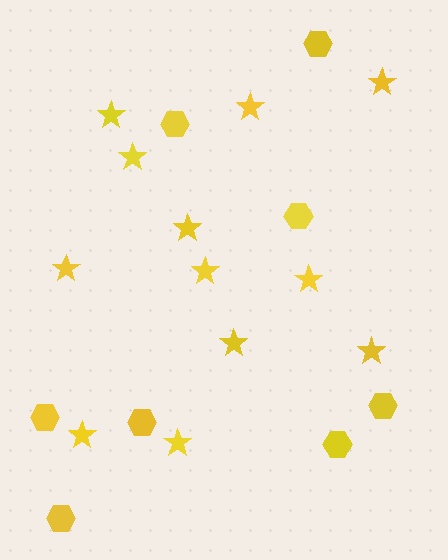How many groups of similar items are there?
There are 2 groups: one group of stars (12) and one group of hexagons (8).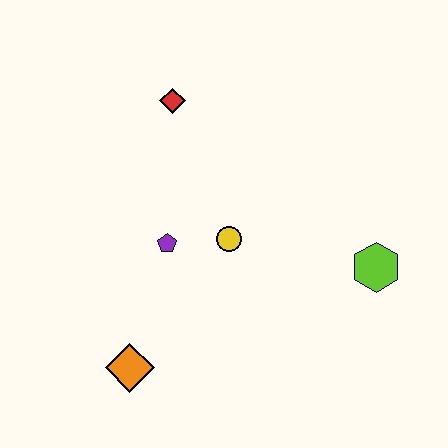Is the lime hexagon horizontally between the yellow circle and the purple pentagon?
No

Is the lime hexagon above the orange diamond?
Yes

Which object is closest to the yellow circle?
The purple pentagon is closest to the yellow circle.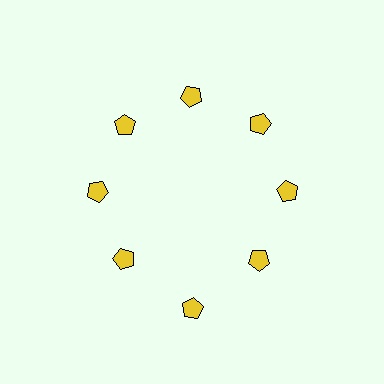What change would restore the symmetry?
The symmetry would be restored by moving it inward, back onto the ring so that all 8 pentagons sit at equal angles and equal distance from the center.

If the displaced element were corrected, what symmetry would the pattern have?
It would have 8-fold rotational symmetry — the pattern would map onto itself every 45 degrees.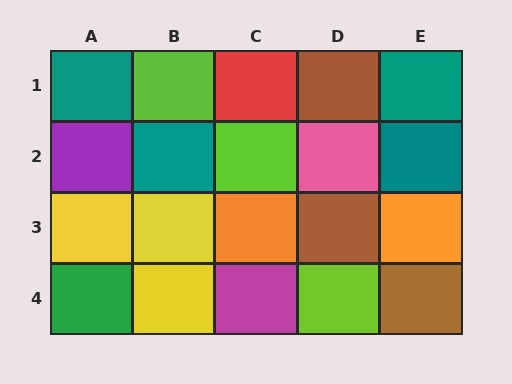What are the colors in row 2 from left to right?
Purple, teal, lime, pink, teal.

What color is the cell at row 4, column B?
Yellow.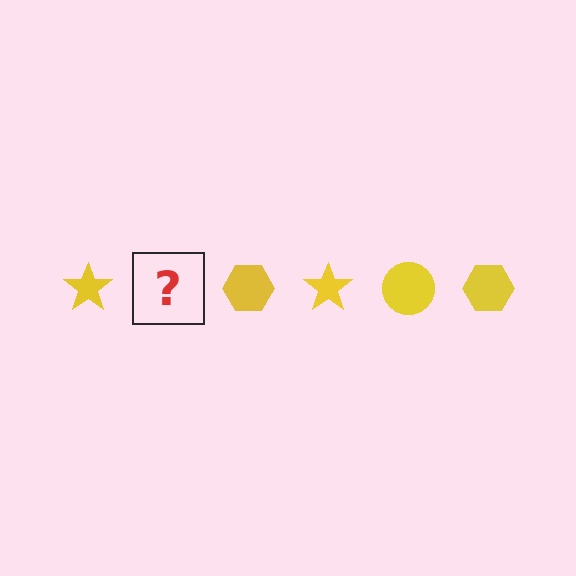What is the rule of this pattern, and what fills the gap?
The rule is that the pattern cycles through star, circle, hexagon shapes in yellow. The gap should be filled with a yellow circle.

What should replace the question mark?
The question mark should be replaced with a yellow circle.